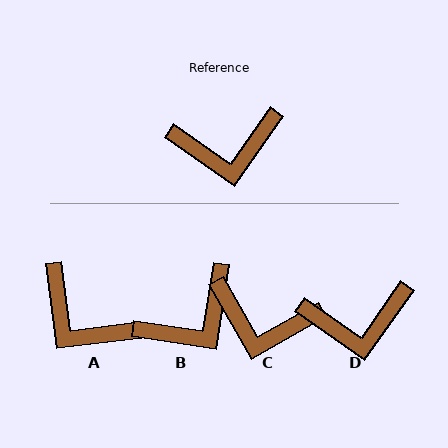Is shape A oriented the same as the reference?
No, it is off by about 48 degrees.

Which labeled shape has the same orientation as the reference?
D.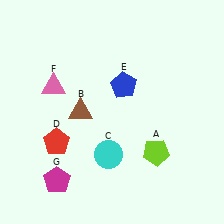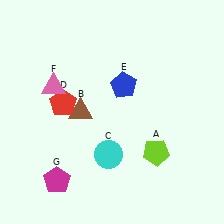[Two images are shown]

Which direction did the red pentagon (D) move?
The red pentagon (D) moved up.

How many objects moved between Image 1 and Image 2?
1 object moved between the two images.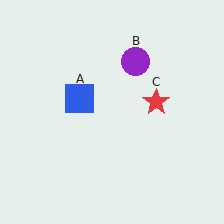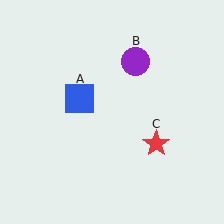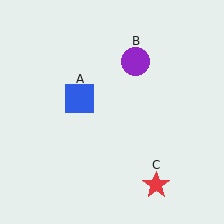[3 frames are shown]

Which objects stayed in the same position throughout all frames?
Blue square (object A) and purple circle (object B) remained stationary.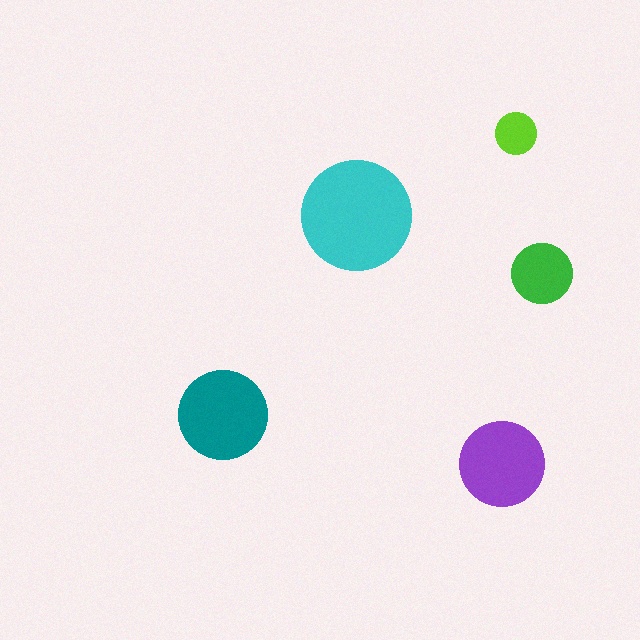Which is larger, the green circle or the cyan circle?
The cyan one.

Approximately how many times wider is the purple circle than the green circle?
About 1.5 times wider.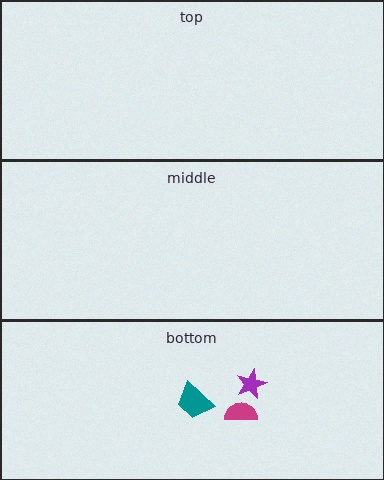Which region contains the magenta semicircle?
The bottom region.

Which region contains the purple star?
The bottom region.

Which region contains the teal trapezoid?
The bottom region.